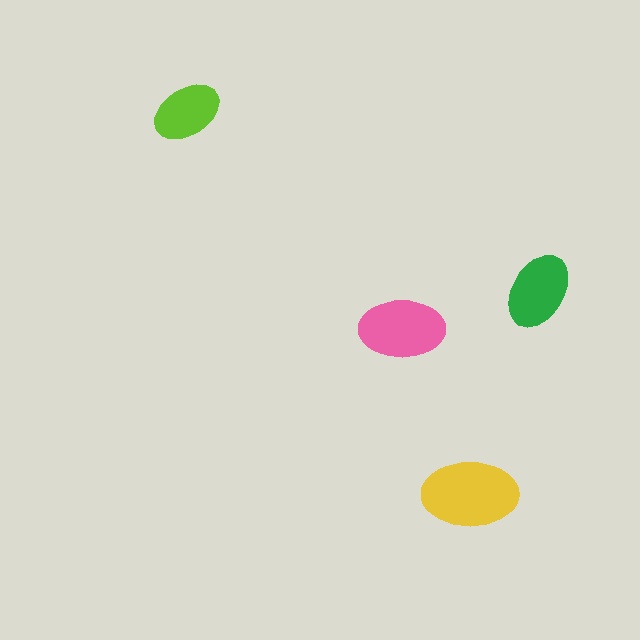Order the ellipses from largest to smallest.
the yellow one, the pink one, the green one, the lime one.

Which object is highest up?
The lime ellipse is topmost.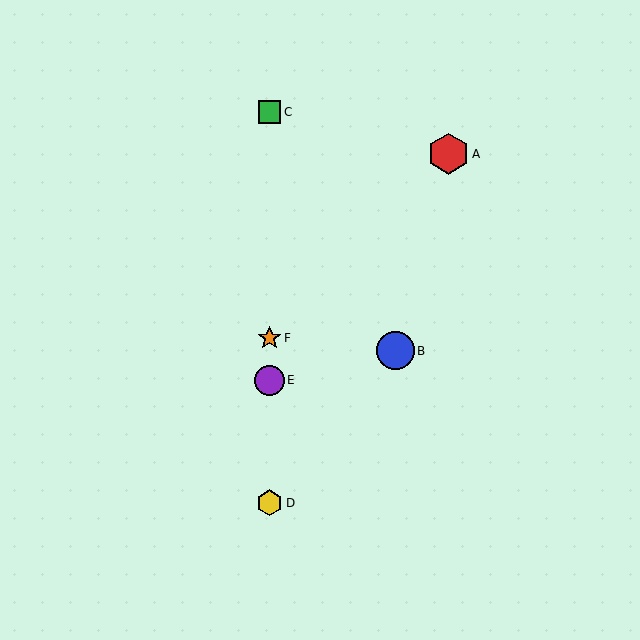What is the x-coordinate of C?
Object C is at x≈270.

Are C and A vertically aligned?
No, C is at x≈270 and A is at x≈448.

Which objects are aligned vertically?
Objects C, D, E, F are aligned vertically.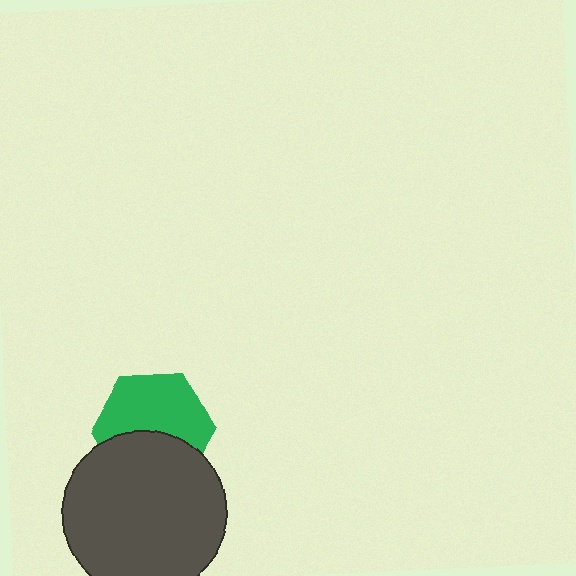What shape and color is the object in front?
The object in front is a dark gray circle.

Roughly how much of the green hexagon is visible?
About half of it is visible (roughly 59%).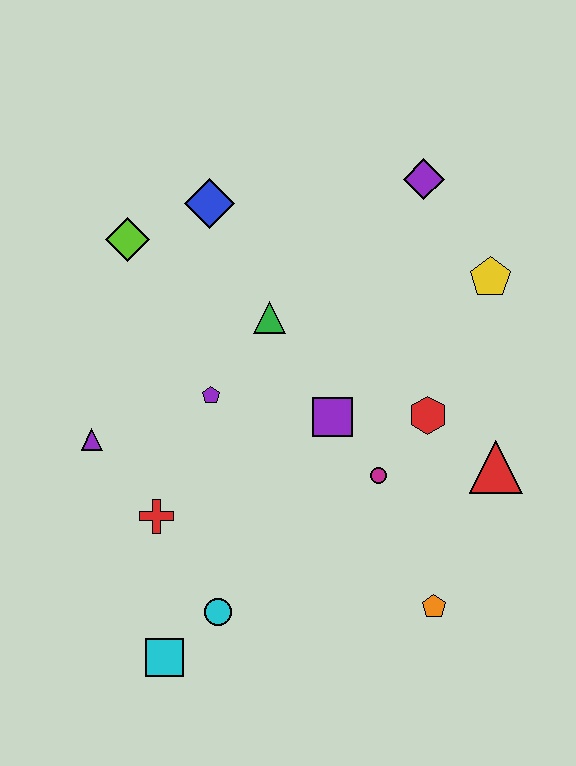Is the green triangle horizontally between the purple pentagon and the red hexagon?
Yes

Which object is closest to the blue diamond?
The lime diamond is closest to the blue diamond.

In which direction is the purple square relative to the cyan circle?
The purple square is above the cyan circle.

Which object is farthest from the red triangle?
The lime diamond is farthest from the red triangle.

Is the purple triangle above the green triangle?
No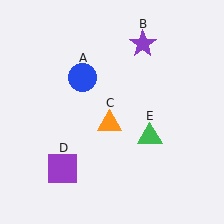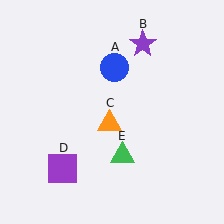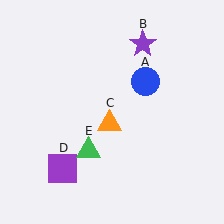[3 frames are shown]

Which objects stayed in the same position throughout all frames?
Purple star (object B) and orange triangle (object C) and purple square (object D) remained stationary.